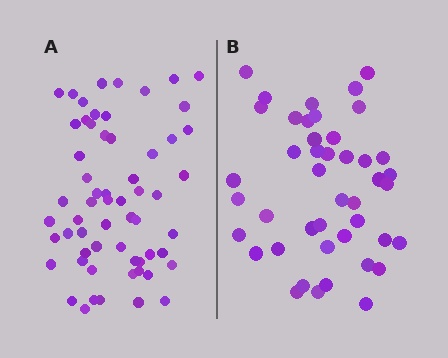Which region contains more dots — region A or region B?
Region A (the left region) has more dots.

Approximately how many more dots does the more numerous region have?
Region A has approximately 15 more dots than region B.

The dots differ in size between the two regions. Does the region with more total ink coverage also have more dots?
No. Region B has more total ink coverage because its dots are larger, but region A actually contains more individual dots. Total area can be misleading — the number of items is what matters here.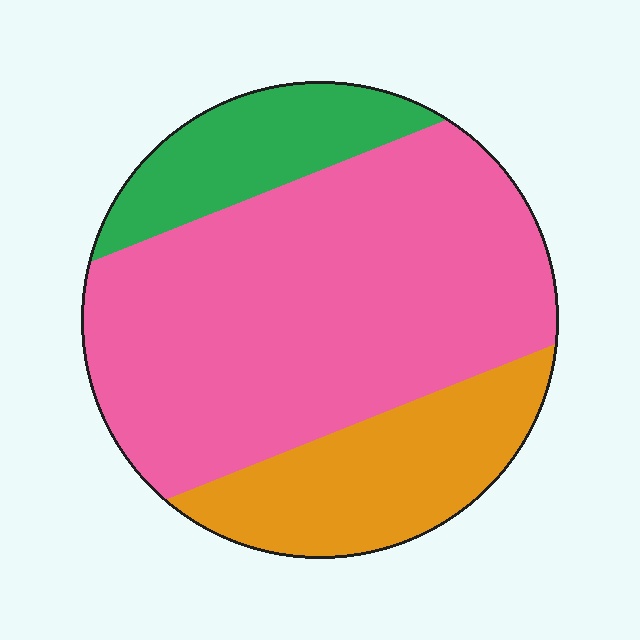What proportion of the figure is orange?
Orange covers roughly 20% of the figure.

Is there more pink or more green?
Pink.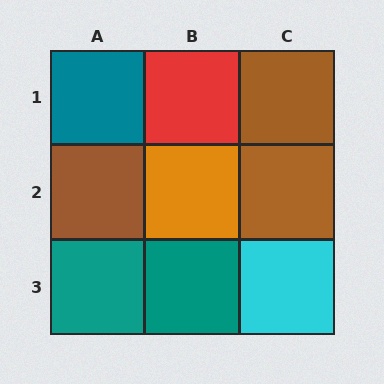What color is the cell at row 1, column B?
Red.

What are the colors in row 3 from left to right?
Teal, teal, cyan.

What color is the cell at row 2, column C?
Brown.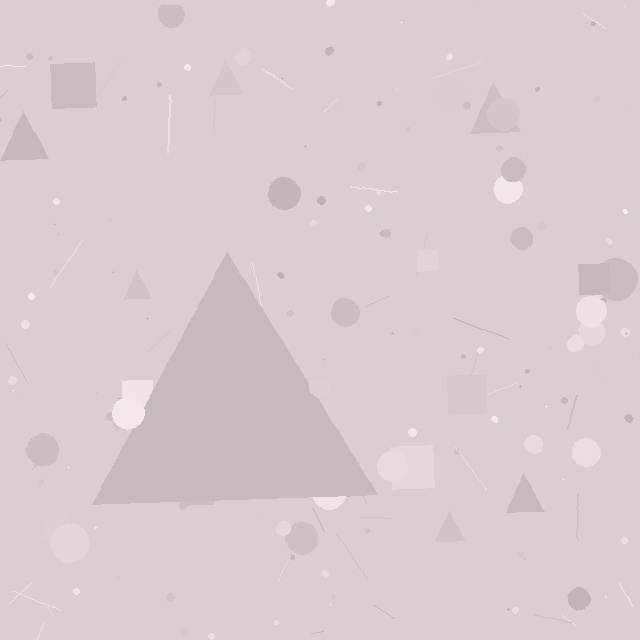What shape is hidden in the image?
A triangle is hidden in the image.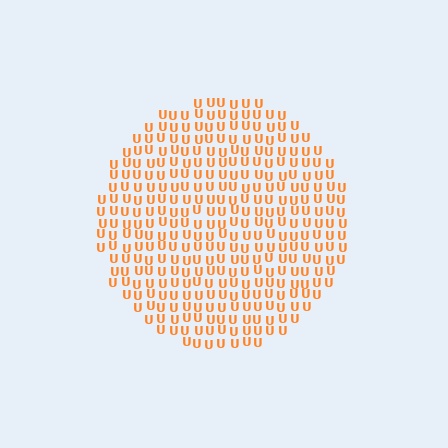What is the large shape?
The large shape is a circle.